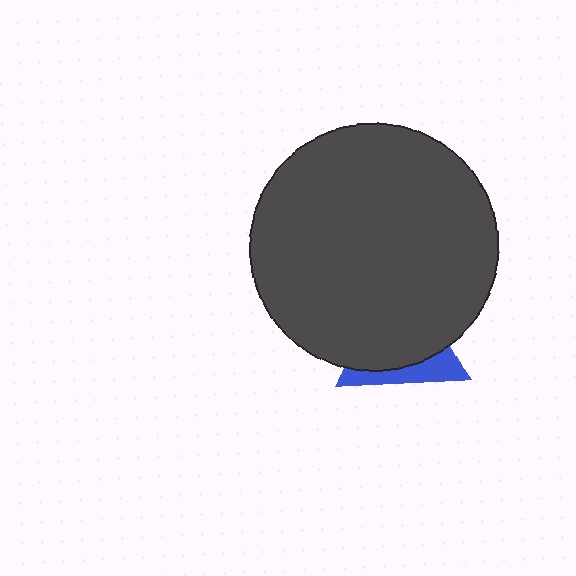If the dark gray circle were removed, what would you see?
You would see the complete blue triangle.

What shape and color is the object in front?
The object in front is a dark gray circle.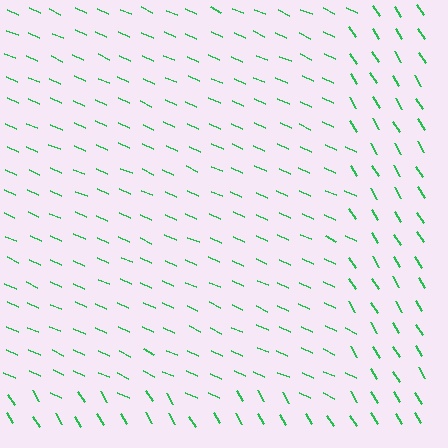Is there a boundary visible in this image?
Yes, there is a texture boundary formed by a change in line orientation.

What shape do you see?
I see a rectangle.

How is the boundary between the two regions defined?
The boundary is defined purely by a change in line orientation (approximately 34 degrees difference). All lines are the same color and thickness.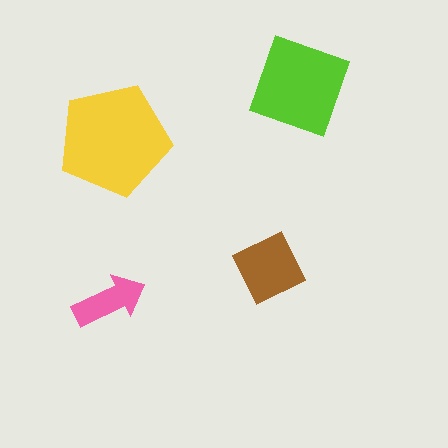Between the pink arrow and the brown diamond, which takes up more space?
The brown diamond.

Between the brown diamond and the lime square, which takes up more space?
The lime square.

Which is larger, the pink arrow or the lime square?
The lime square.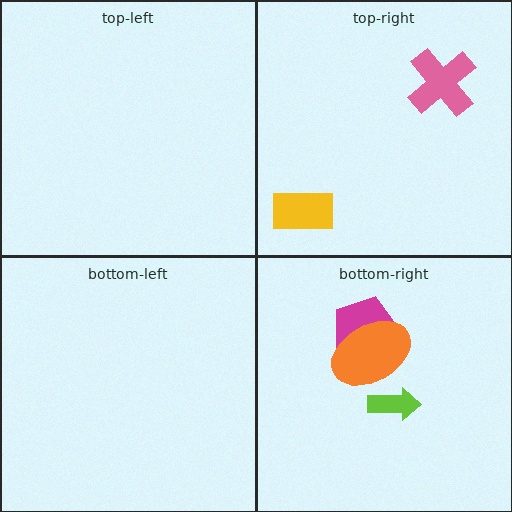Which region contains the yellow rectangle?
The top-right region.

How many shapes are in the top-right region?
2.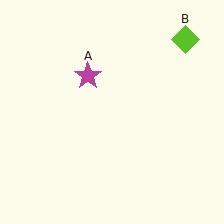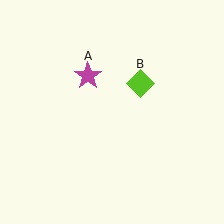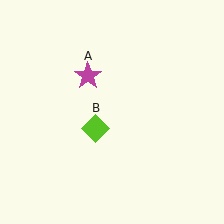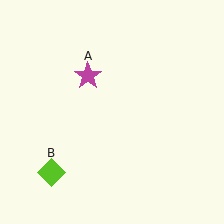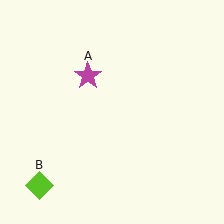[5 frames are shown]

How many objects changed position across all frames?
1 object changed position: lime diamond (object B).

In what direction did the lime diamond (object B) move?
The lime diamond (object B) moved down and to the left.